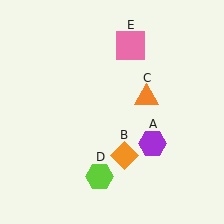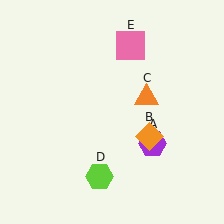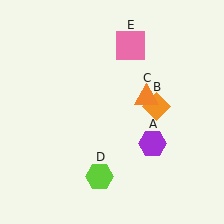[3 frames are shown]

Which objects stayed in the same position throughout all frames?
Purple hexagon (object A) and orange triangle (object C) and lime hexagon (object D) and pink square (object E) remained stationary.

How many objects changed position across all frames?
1 object changed position: orange diamond (object B).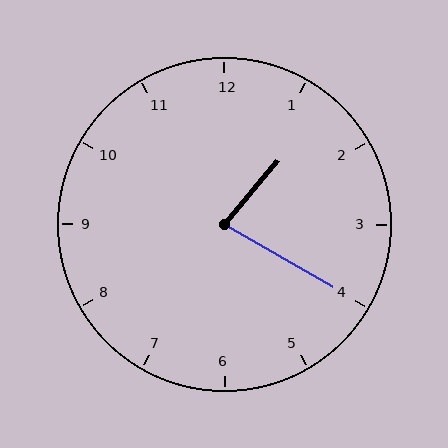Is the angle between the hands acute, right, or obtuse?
It is acute.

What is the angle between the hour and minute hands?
Approximately 80 degrees.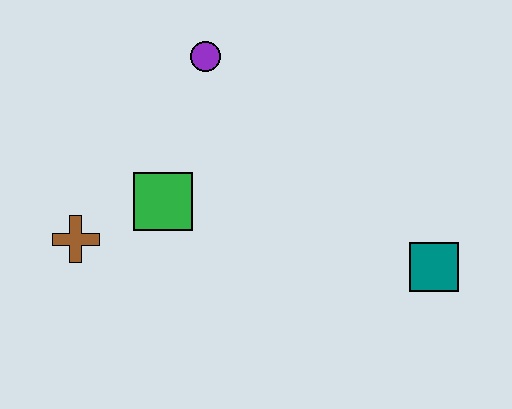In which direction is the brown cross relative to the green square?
The brown cross is to the left of the green square.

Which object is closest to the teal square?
The green square is closest to the teal square.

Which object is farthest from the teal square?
The brown cross is farthest from the teal square.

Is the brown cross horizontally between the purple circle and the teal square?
No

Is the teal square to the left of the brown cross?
No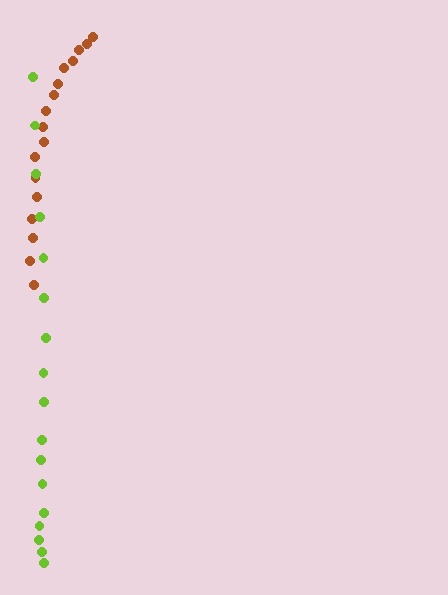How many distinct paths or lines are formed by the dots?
There are 2 distinct paths.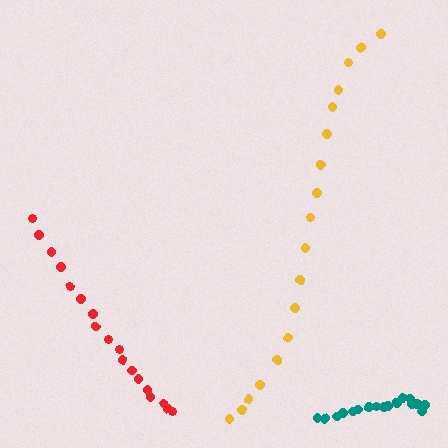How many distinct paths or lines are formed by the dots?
There are 3 distinct paths.